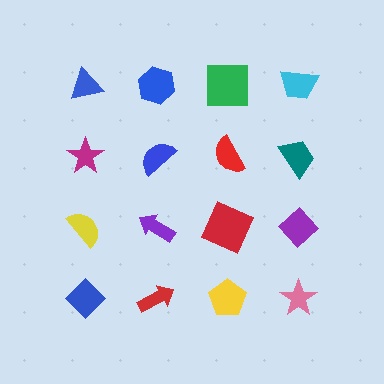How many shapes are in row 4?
4 shapes.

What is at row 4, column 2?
A red arrow.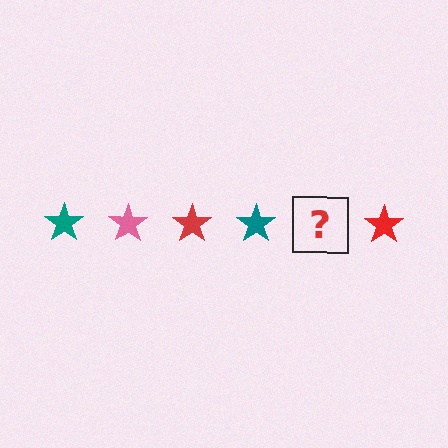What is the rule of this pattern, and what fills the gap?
The rule is that the pattern cycles through teal, pink, red stars. The gap should be filled with a pink star.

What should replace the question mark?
The question mark should be replaced with a pink star.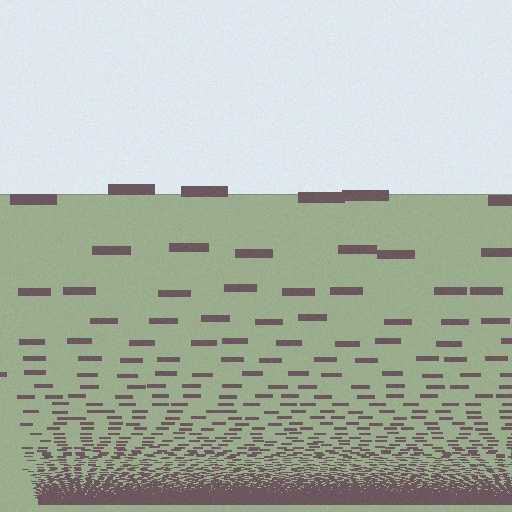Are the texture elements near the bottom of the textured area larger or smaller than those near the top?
Smaller. The gradient is inverted — elements near the bottom are smaller and denser.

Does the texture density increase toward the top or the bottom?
Density increases toward the bottom.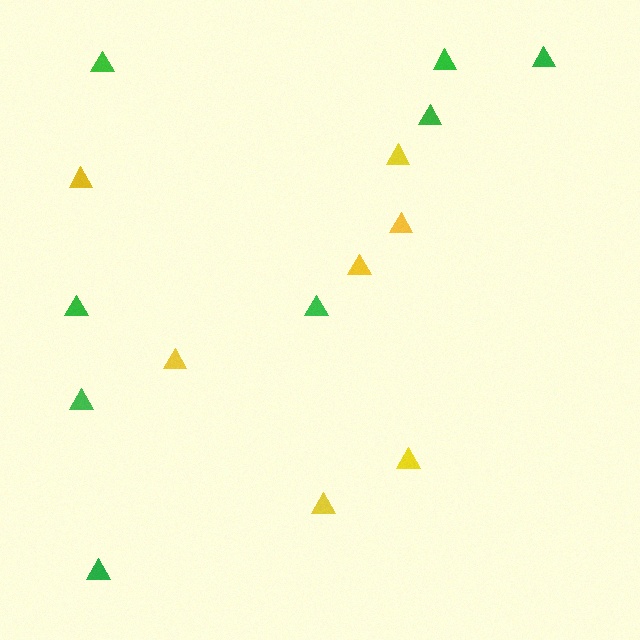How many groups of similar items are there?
There are 2 groups: one group of green triangles (8) and one group of yellow triangles (7).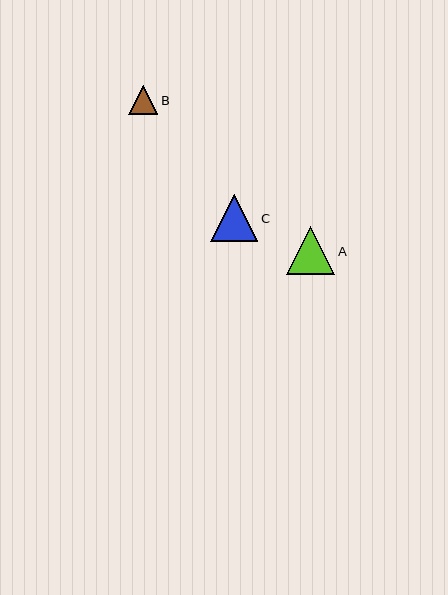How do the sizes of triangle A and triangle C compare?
Triangle A and triangle C are approximately the same size.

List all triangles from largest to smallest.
From largest to smallest: A, C, B.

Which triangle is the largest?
Triangle A is the largest with a size of approximately 49 pixels.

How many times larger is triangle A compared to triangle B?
Triangle A is approximately 1.7 times the size of triangle B.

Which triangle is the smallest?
Triangle B is the smallest with a size of approximately 29 pixels.